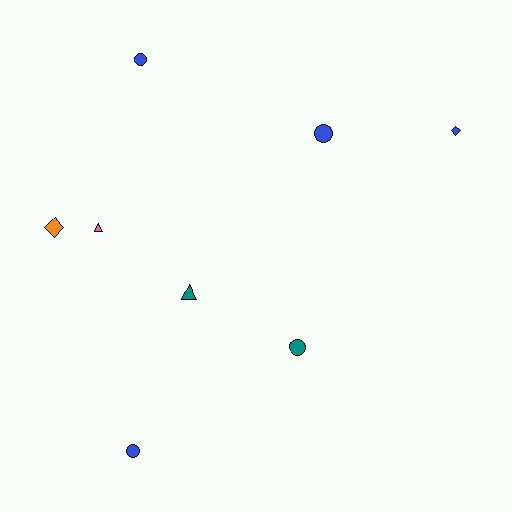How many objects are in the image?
There are 8 objects.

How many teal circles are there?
There is 1 teal circle.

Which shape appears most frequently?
Circle, with 4 objects.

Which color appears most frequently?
Blue, with 4 objects.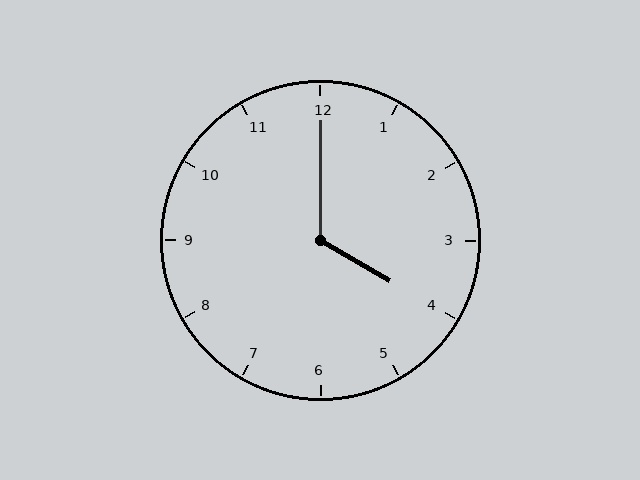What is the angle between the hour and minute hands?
Approximately 120 degrees.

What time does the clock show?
4:00.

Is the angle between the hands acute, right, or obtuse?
It is obtuse.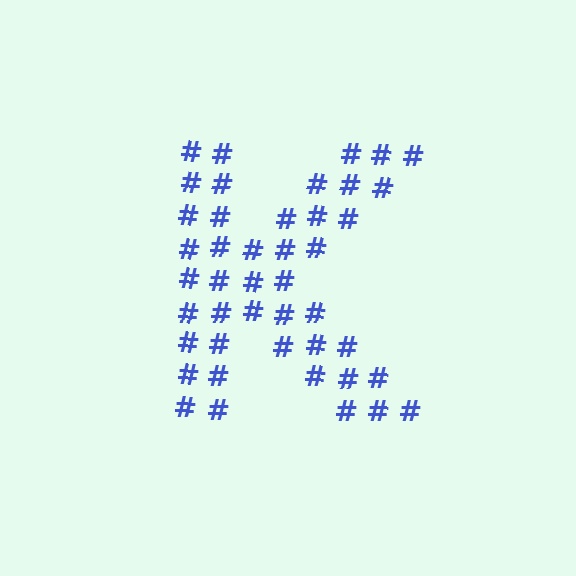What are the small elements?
The small elements are hash symbols.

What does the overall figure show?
The overall figure shows the letter K.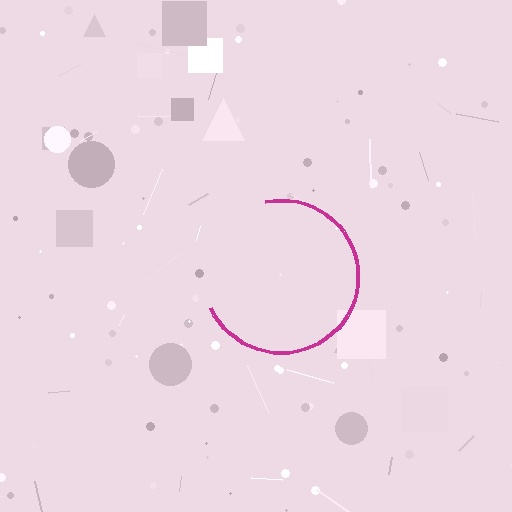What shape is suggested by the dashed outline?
The dashed outline suggests a circle.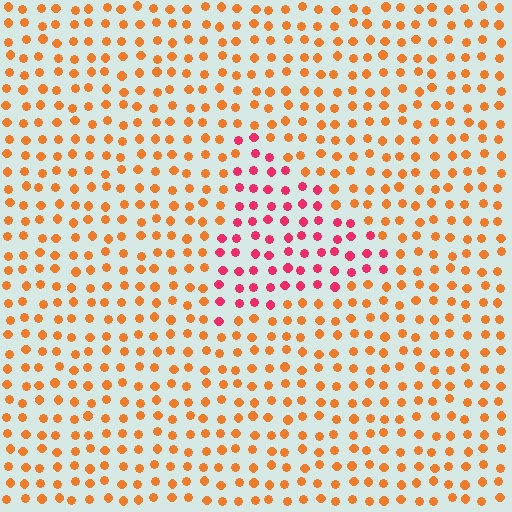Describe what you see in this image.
The image is filled with small orange elements in a uniform arrangement. A triangle-shaped region is visible where the elements are tinted to a slightly different hue, forming a subtle color boundary.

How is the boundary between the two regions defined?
The boundary is defined purely by a slight shift in hue (about 44 degrees). Spacing, size, and orientation are identical on both sides.